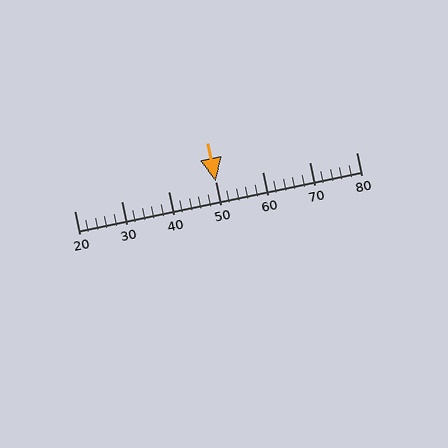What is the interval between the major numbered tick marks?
The major tick marks are spaced 10 units apart.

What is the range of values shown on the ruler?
The ruler shows values from 20 to 80.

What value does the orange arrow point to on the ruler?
The orange arrow points to approximately 50.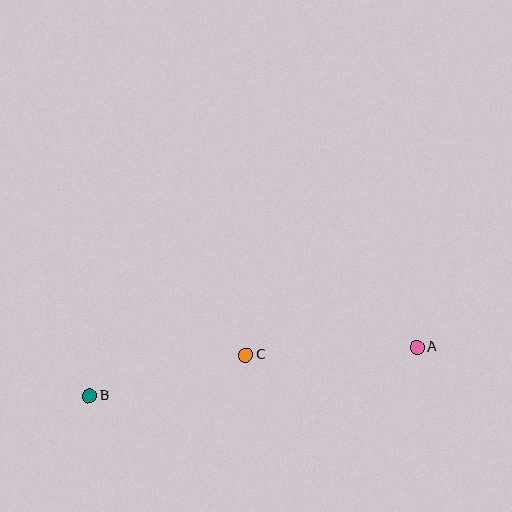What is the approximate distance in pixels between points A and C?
The distance between A and C is approximately 172 pixels.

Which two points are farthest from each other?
Points A and B are farthest from each other.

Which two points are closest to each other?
Points B and C are closest to each other.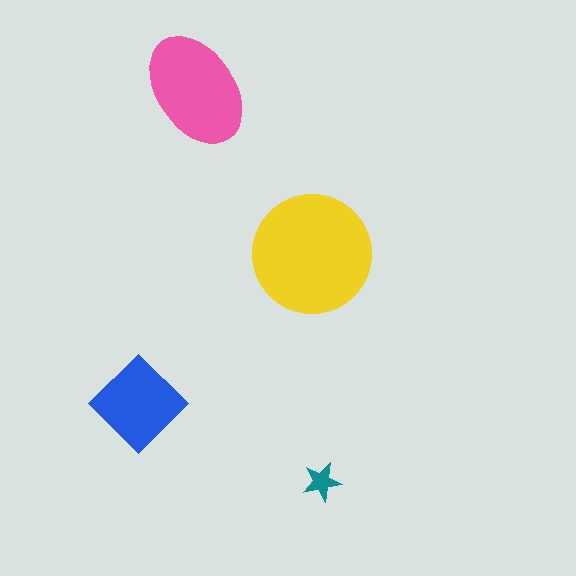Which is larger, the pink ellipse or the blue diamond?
The pink ellipse.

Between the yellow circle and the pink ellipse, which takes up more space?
The yellow circle.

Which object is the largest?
The yellow circle.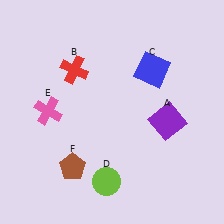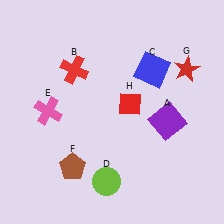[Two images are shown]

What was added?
A red star (G), a red diamond (H) were added in Image 2.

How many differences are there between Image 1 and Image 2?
There are 2 differences between the two images.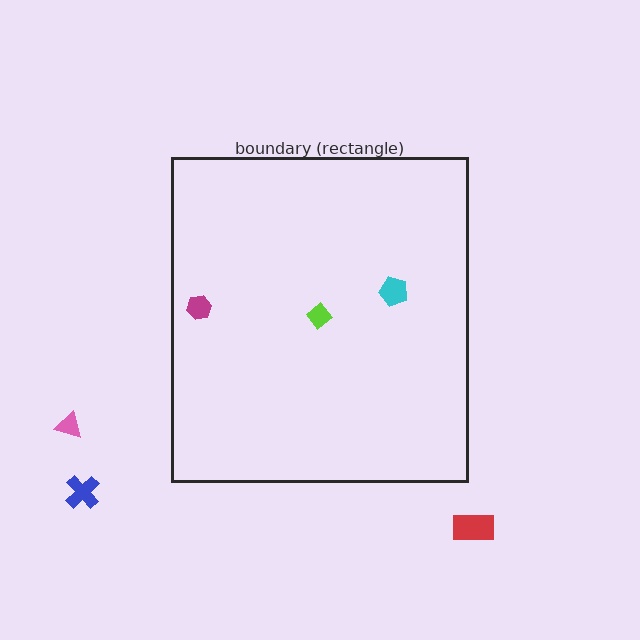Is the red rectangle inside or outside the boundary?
Outside.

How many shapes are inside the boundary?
3 inside, 3 outside.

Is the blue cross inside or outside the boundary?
Outside.